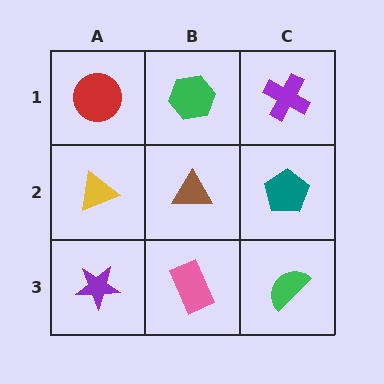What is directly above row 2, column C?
A purple cross.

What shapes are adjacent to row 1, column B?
A brown triangle (row 2, column B), a red circle (row 1, column A), a purple cross (row 1, column C).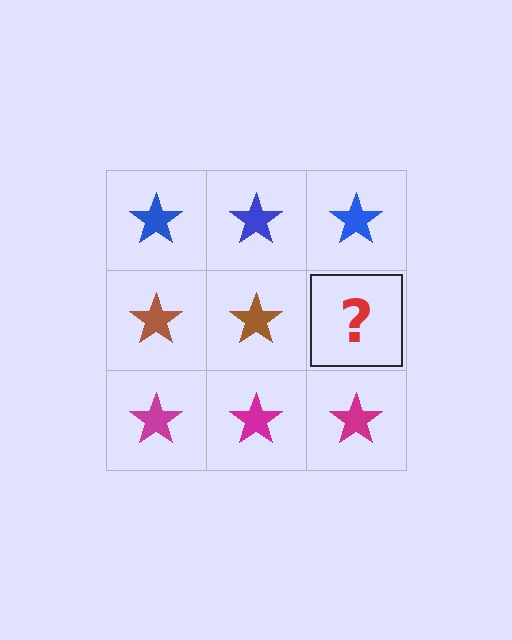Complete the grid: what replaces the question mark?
The question mark should be replaced with a brown star.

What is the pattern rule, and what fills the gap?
The rule is that each row has a consistent color. The gap should be filled with a brown star.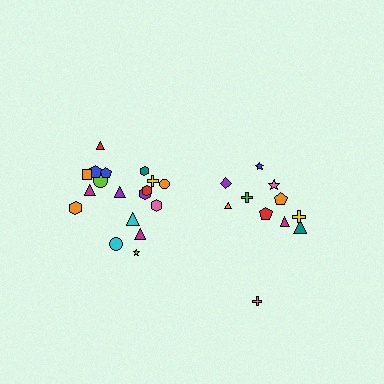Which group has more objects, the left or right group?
The left group.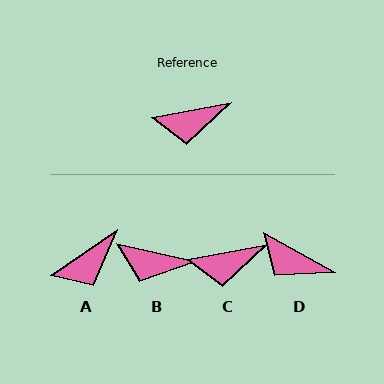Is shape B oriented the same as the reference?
No, it is off by about 23 degrees.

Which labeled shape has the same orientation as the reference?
C.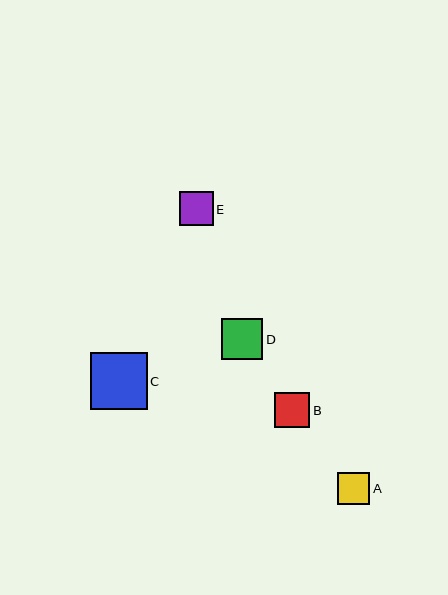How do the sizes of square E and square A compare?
Square E and square A are approximately the same size.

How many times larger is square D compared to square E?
Square D is approximately 1.2 times the size of square E.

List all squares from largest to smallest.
From largest to smallest: C, D, B, E, A.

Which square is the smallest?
Square A is the smallest with a size of approximately 32 pixels.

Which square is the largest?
Square C is the largest with a size of approximately 57 pixels.